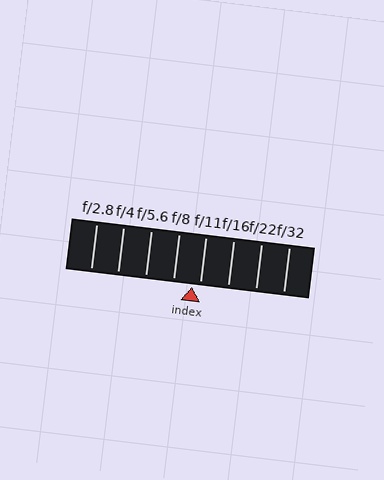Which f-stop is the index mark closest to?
The index mark is closest to f/11.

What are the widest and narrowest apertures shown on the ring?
The widest aperture shown is f/2.8 and the narrowest is f/32.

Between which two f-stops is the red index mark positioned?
The index mark is between f/8 and f/11.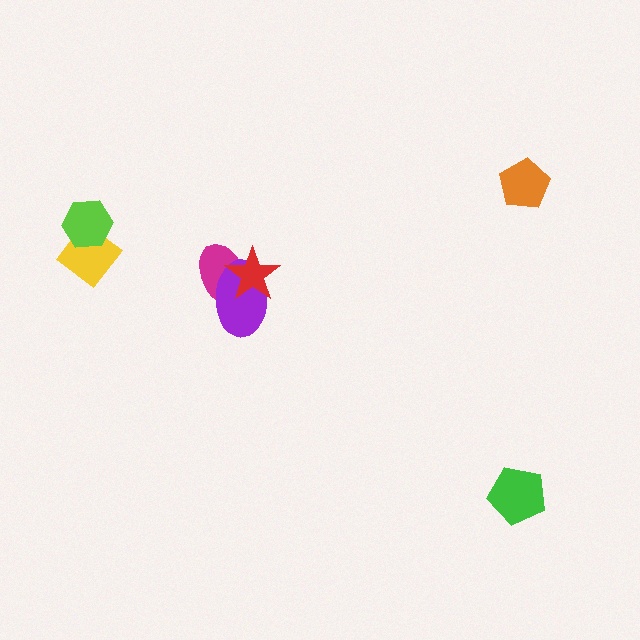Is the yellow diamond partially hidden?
Yes, it is partially covered by another shape.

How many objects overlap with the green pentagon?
0 objects overlap with the green pentagon.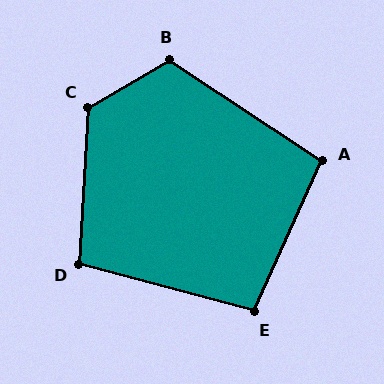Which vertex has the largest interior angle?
C, at approximately 124 degrees.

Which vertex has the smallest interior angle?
A, at approximately 99 degrees.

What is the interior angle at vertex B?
Approximately 116 degrees (obtuse).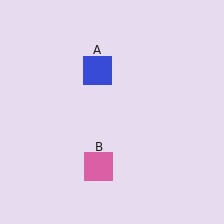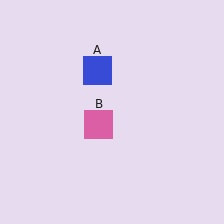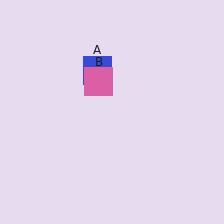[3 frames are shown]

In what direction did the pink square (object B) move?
The pink square (object B) moved up.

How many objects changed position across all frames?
1 object changed position: pink square (object B).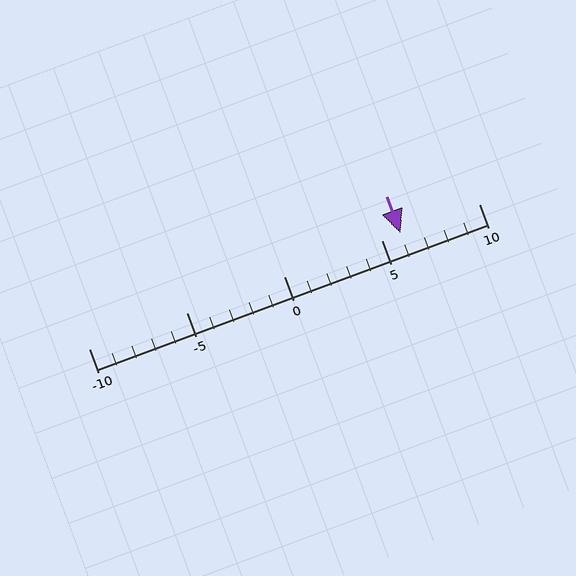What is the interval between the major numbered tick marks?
The major tick marks are spaced 5 units apart.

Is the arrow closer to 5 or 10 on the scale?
The arrow is closer to 5.